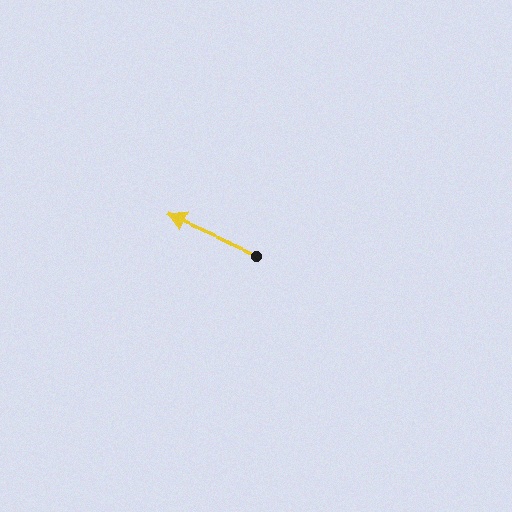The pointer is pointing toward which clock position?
Roughly 10 o'clock.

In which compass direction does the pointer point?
Northwest.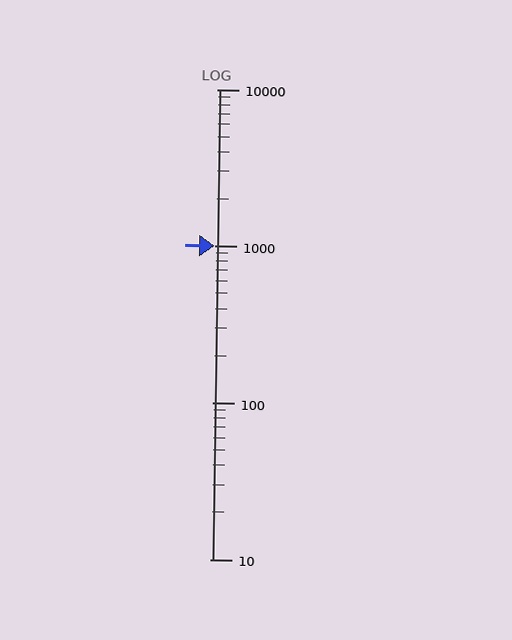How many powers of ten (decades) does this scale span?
The scale spans 3 decades, from 10 to 10000.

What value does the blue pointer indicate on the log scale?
The pointer indicates approximately 1000.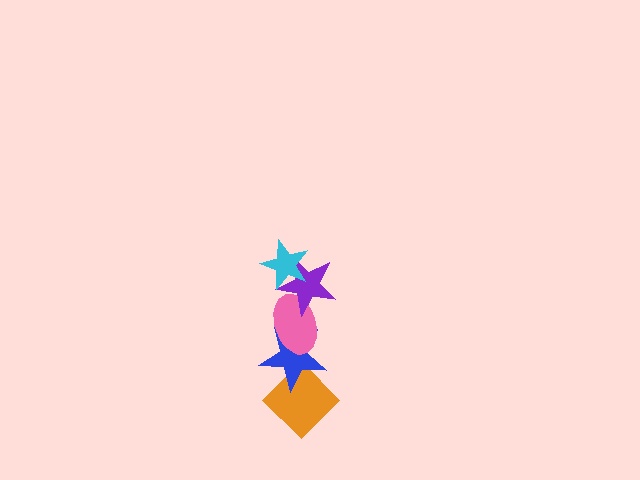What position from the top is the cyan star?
The cyan star is 1st from the top.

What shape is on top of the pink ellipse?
The purple star is on top of the pink ellipse.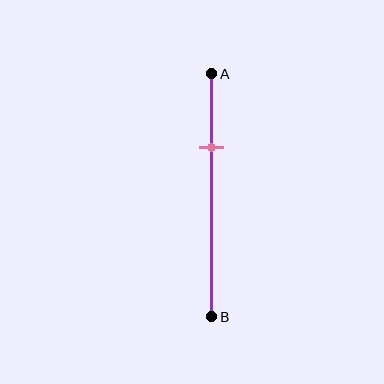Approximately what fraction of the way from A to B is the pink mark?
The pink mark is approximately 30% of the way from A to B.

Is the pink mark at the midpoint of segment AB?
No, the mark is at about 30% from A, not at the 50% midpoint.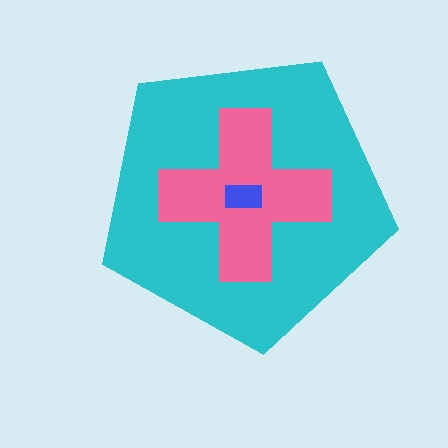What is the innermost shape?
The blue rectangle.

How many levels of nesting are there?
3.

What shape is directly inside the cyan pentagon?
The pink cross.